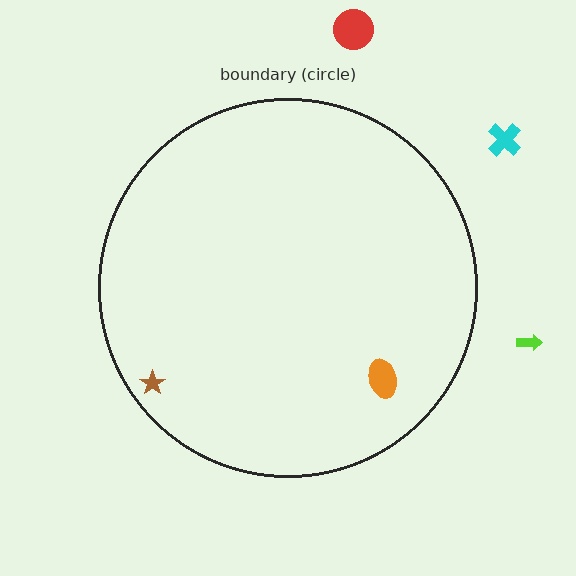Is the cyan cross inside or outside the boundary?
Outside.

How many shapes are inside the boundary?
2 inside, 3 outside.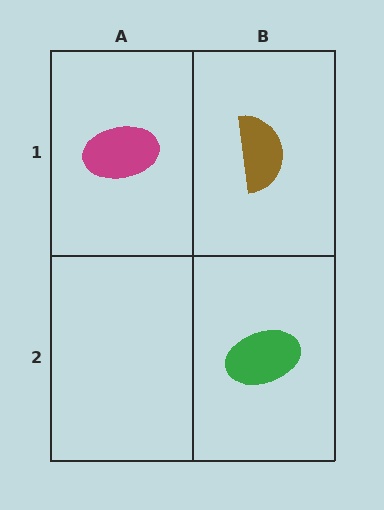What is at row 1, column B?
A brown semicircle.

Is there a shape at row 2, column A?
No, that cell is empty.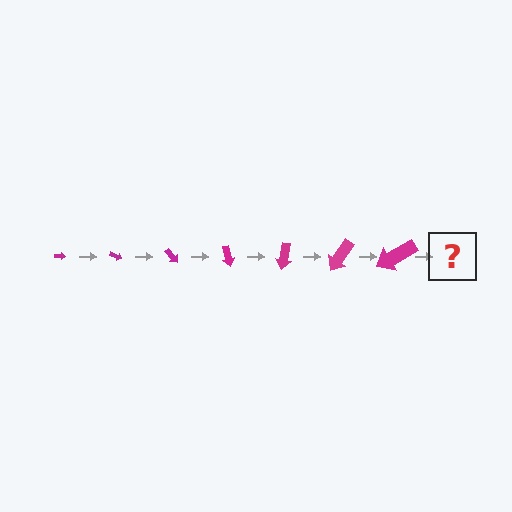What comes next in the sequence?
The next element should be an arrow, larger than the previous one and rotated 175 degrees from the start.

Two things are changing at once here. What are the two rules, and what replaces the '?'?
The two rules are that the arrow grows larger each step and it rotates 25 degrees each step. The '?' should be an arrow, larger than the previous one and rotated 175 degrees from the start.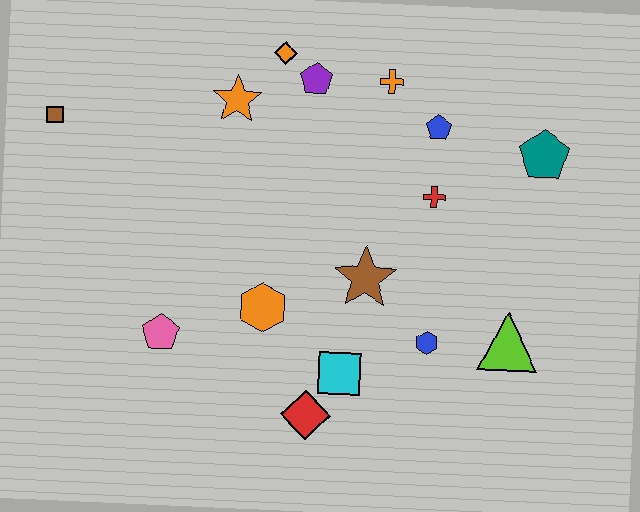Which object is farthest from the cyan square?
The brown square is farthest from the cyan square.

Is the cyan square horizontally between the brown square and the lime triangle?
Yes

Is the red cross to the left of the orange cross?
No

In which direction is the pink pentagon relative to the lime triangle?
The pink pentagon is to the left of the lime triangle.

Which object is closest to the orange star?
The orange diamond is closest to the orange star.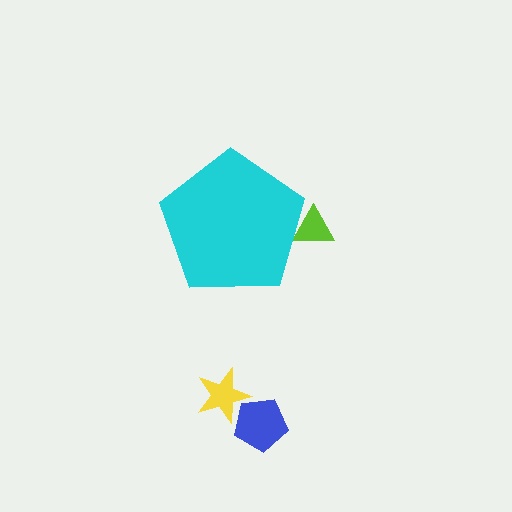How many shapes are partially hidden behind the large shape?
1 shape is partially hidden.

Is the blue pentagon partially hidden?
No, the blue pentagon is fully visible.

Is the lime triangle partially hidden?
Yes, the lime triangle is partially hidden behind the cyan pentagon.